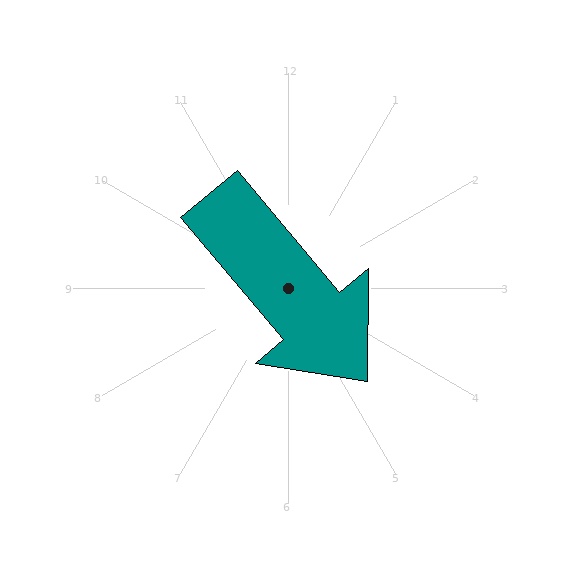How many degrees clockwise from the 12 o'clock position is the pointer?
Approximately 140 degrees.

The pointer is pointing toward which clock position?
Roughly 5 o'clock.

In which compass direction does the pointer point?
Southeast.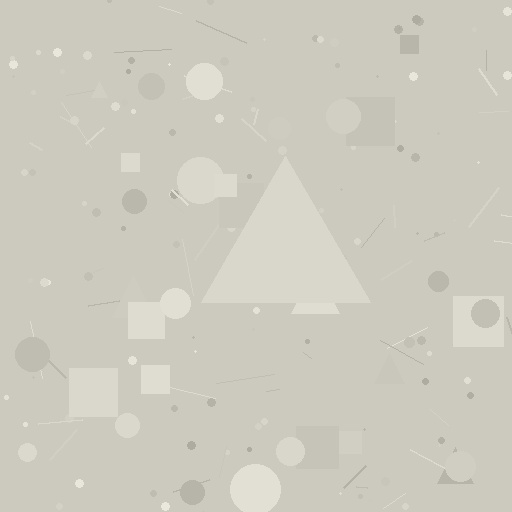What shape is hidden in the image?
A triangle is hidden in the image.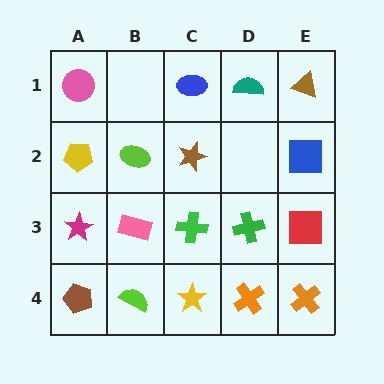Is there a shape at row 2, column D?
No, that cell is empty.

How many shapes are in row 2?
4 shapes.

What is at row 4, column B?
A lime semicircle.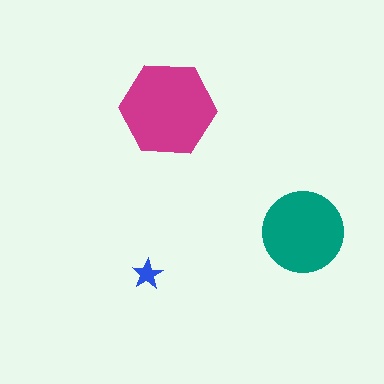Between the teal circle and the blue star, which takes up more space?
The teal circle.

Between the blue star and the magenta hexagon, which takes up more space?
The magenta hexagon.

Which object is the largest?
The magenta hexagon.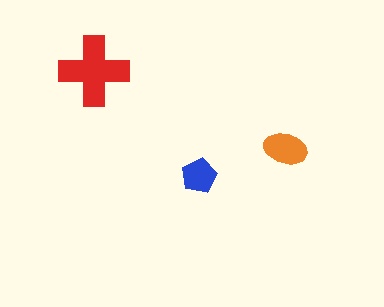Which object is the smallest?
The blue pentagon.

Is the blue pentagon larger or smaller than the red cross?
Smaller.